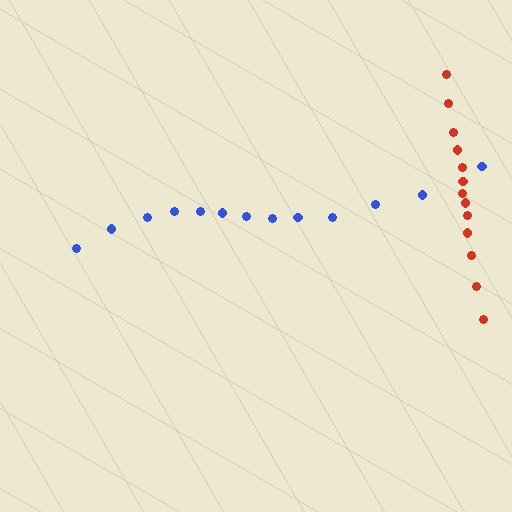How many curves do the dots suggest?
There are 2 distinct paths.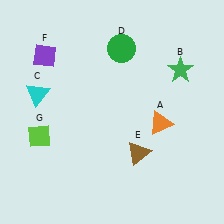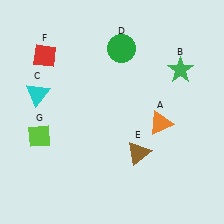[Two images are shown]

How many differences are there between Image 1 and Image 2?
There is 1 difference between the two images.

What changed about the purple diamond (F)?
In Image 1, F is purple. In Image 2, it changed to red.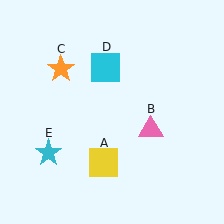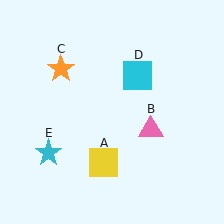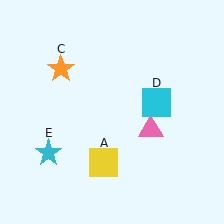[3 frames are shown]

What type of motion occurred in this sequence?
The cyan square (object D) rotated clockwise around the center of the scene.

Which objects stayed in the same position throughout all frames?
Yellow square (object A) and pink triangle (object B) and orange star (object C) and cyan star (object E) remained stationary.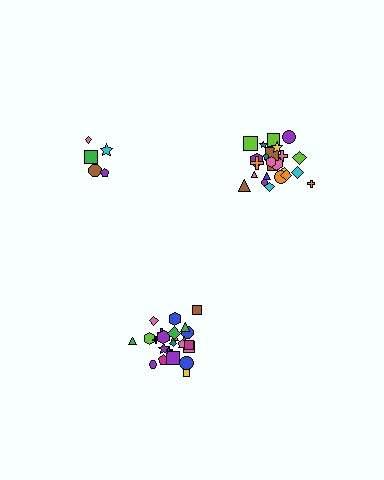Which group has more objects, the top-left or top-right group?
The top-right group.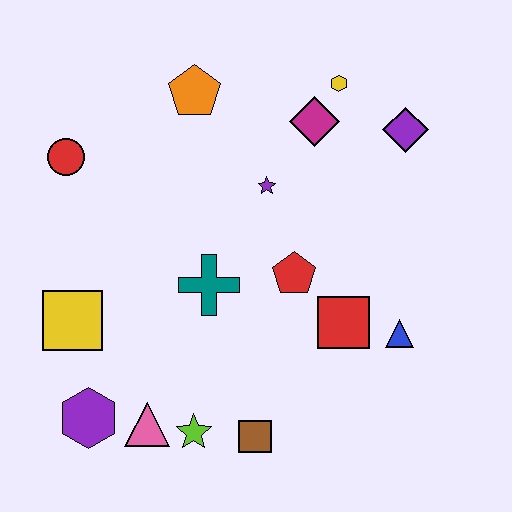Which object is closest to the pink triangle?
The lime star is closest to the pink triangle.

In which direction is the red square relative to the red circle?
The red square is to the right of the red circle.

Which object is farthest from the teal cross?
The purple diamond is farthest from the teal cross.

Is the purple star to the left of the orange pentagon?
No